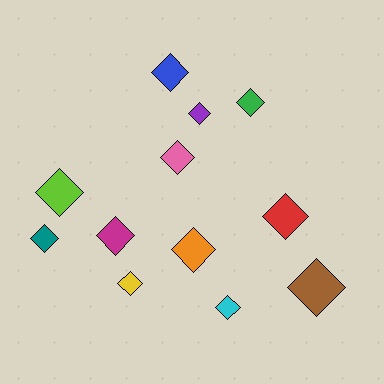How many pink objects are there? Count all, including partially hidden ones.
There is 1 pink object.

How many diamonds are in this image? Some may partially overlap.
There are 12 diamonds.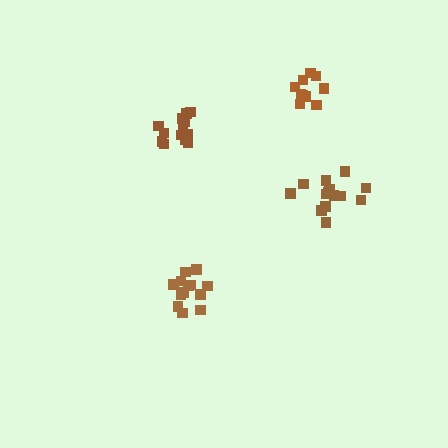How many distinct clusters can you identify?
There are 4 distinct clusters.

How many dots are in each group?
Group 1: 13 dots, Group 2: 14 dots, Group 3: 10 dots, Group 4: 14 dots (51 total).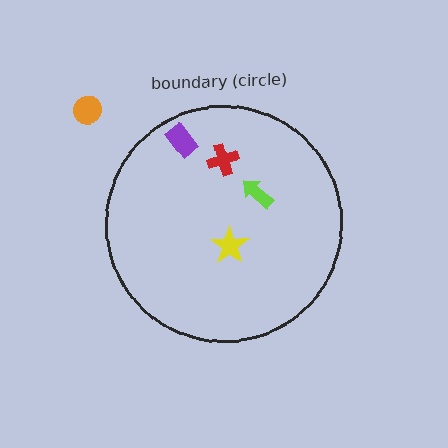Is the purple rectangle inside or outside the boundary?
Inside.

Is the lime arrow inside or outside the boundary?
Inside.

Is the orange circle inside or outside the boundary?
Outside.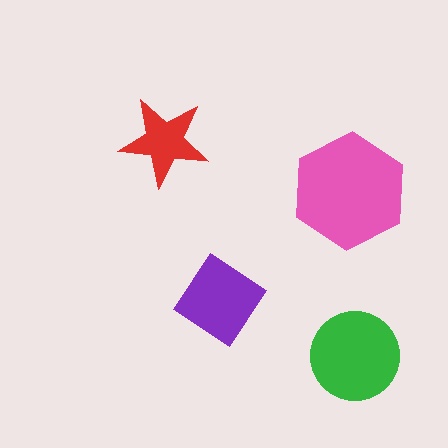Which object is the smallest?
The red star.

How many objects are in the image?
There are 4 objects in the image.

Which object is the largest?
The pink hexagon.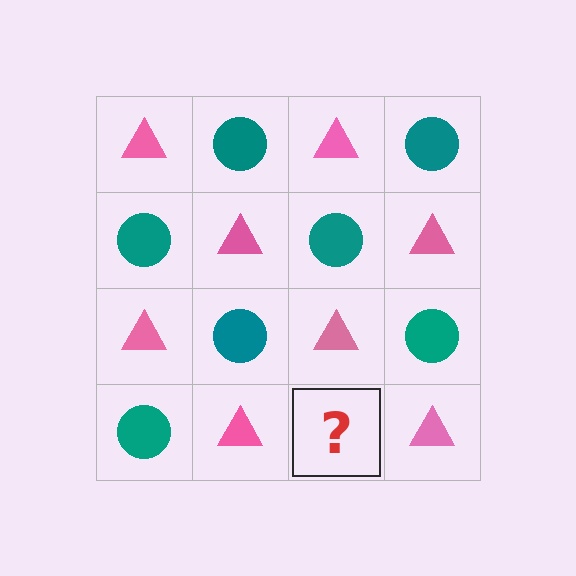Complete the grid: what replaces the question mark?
The question mark should be replaced with a teal circle.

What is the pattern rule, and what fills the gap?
The rule is that it alternates pink triangle and teal circle in a checkerboard pattern. The gap should be filled with a teal circle.